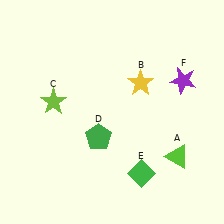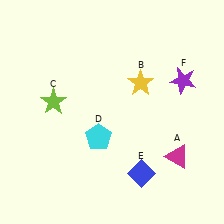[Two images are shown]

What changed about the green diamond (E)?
In Image 1, E is green. In Image 2, it changed to blue.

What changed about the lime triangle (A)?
In Image 1, A is lime. In Image 2, it changed to magenta.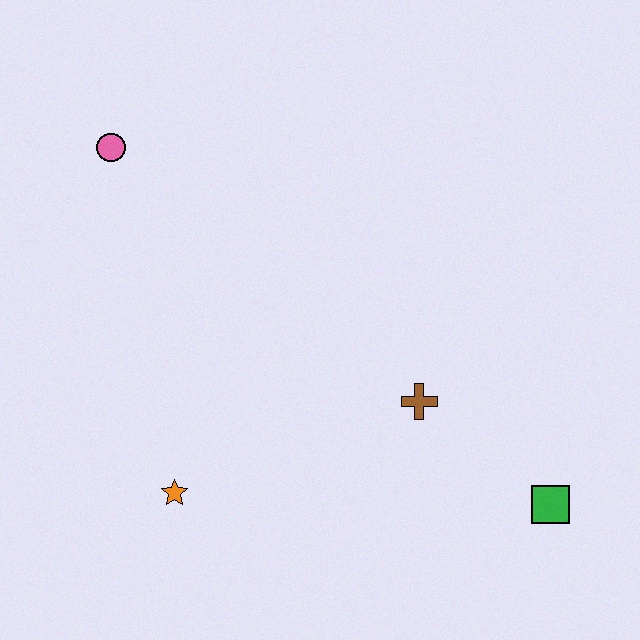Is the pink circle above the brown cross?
Yes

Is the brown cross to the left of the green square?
Yes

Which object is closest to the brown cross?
The green square is closest to the brown cross.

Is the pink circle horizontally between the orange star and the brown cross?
No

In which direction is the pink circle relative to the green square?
The pink circle is to the left of the green square.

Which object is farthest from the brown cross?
The pink circle is farthest from the brown cross.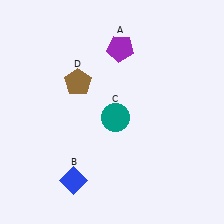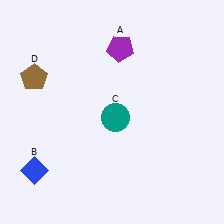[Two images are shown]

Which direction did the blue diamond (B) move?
The blue diamond (B) moved left.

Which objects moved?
The objects that moved are: the blue diamond (B), the brown pentagon (D).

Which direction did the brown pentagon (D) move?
The brown pentagon (D) moved left.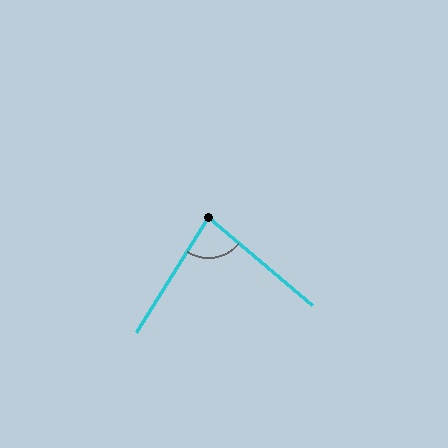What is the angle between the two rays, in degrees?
Approximately 82 degrees.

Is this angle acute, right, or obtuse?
It is acute.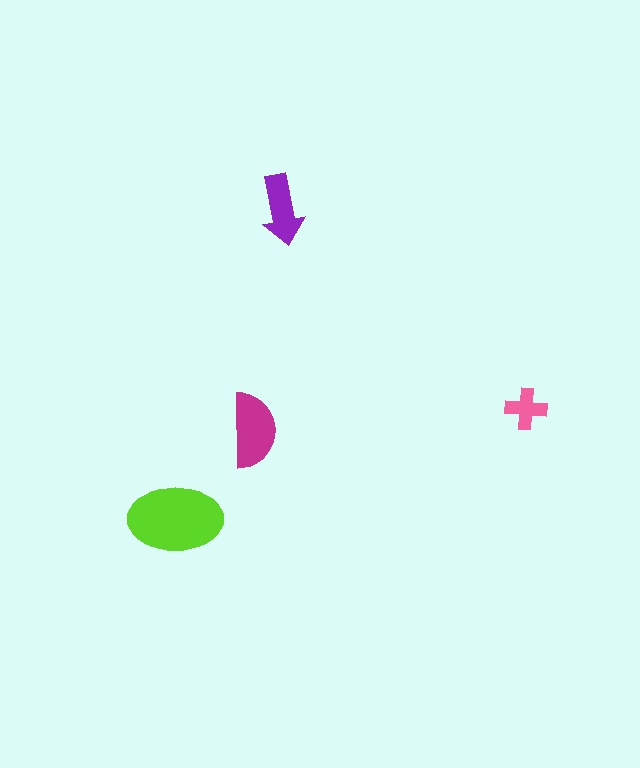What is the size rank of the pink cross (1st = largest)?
4th.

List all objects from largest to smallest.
The lime ellipse, the magenta semicircle, the purple arrow, the pink cross.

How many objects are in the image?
There are 4 objects in the image.